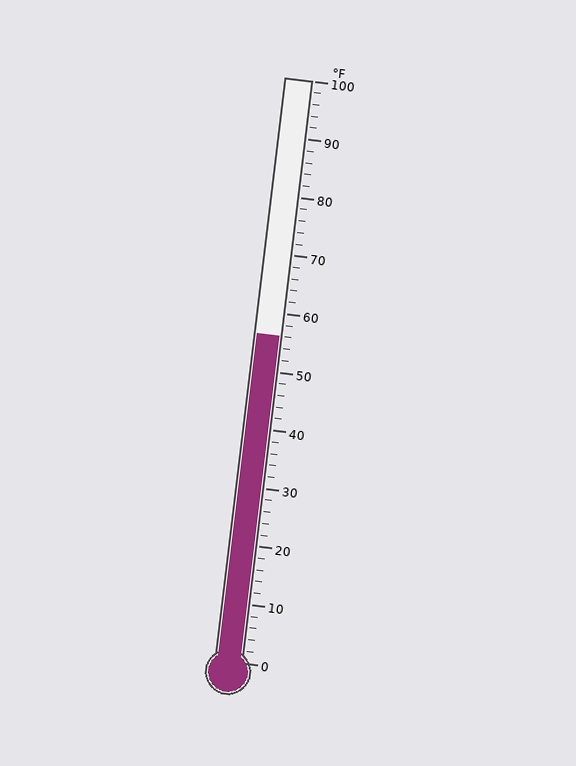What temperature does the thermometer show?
The thermometer shows approximately 56°F.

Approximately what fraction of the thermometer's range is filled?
The thermometer is filled to approximately 55% of its range.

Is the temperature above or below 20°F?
The temperature is above 20°F.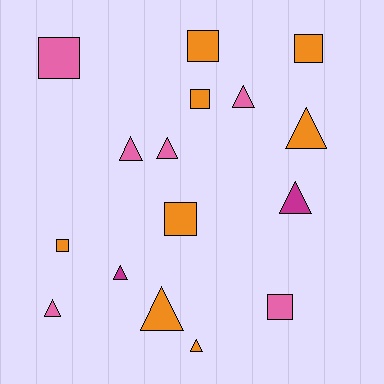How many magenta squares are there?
There are no magenta squares.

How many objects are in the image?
There are 16 objects.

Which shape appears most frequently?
Triangle, with 9 objects.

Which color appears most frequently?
Orange, with 8 objects.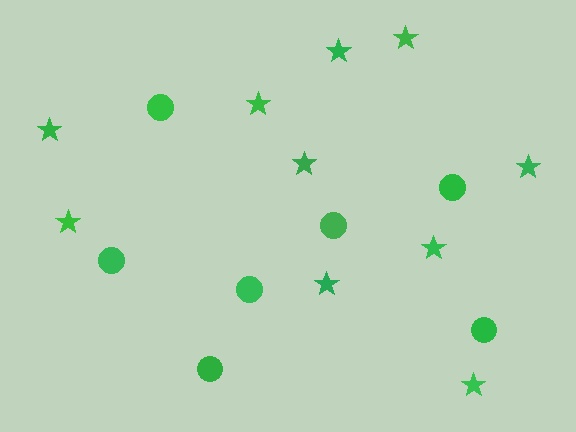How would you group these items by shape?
There are 2 groups: one group of circles (7) and one group of stars (10).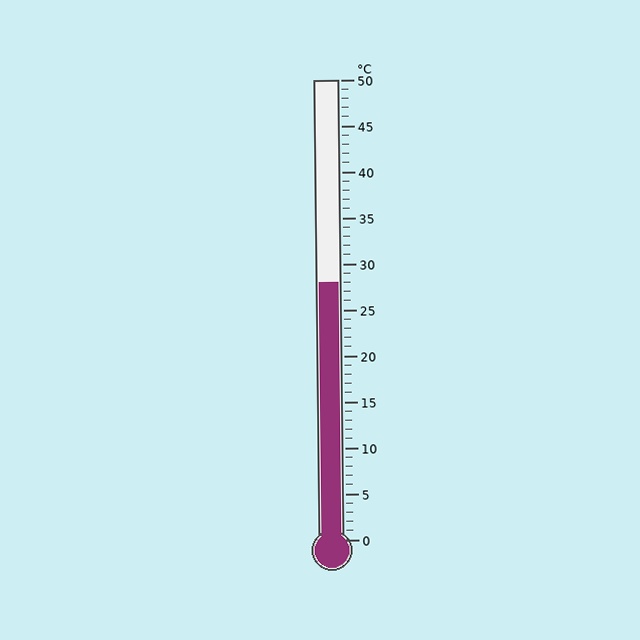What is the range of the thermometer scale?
The thermometer scale ranges from 0°C to 50°C.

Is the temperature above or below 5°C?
The temperature is above 5°C.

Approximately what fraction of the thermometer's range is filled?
The thermometer is filled to approximately 55% of its range.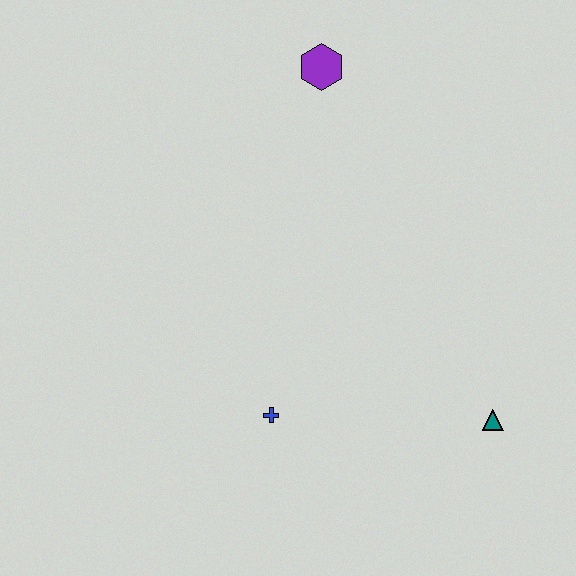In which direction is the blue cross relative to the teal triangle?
The blue cross is to the left of the teal triangle.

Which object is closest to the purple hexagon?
The blue cross is closest to the purple hexagon.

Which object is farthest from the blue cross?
The purple hexagon is farthest from the blue cross.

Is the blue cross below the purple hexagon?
Yes